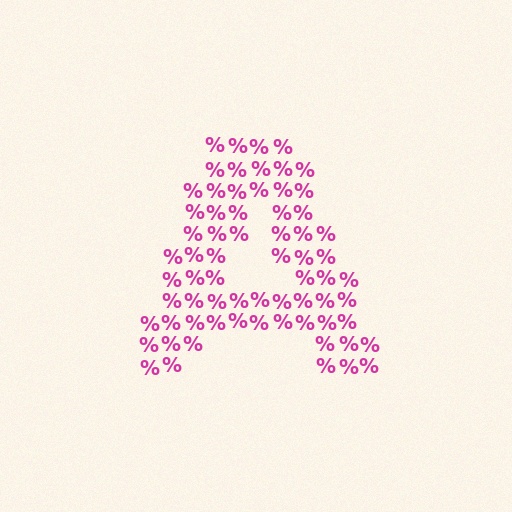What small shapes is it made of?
It is made of small percent signs.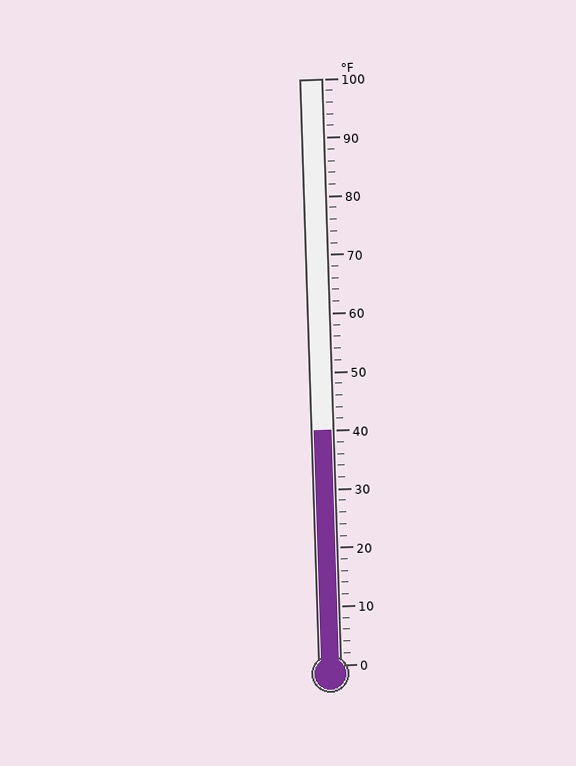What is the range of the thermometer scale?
The thermometer scale ranges from 0°F to 100°F.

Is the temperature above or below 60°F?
The temperature is below 60°F.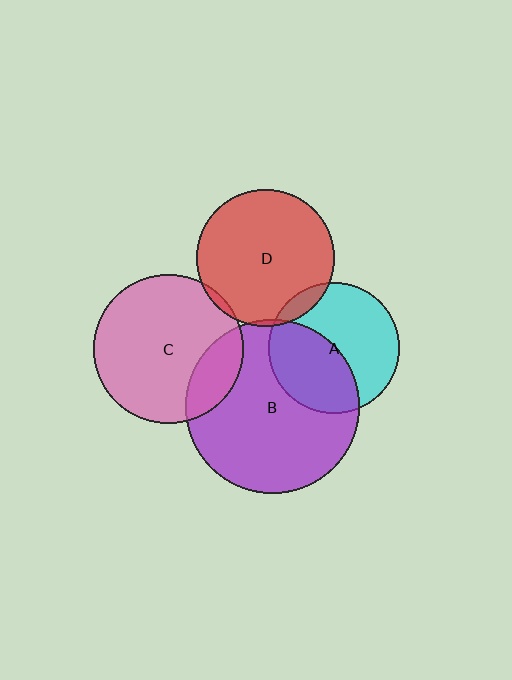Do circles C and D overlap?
Yes.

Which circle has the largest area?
Circle B (purple).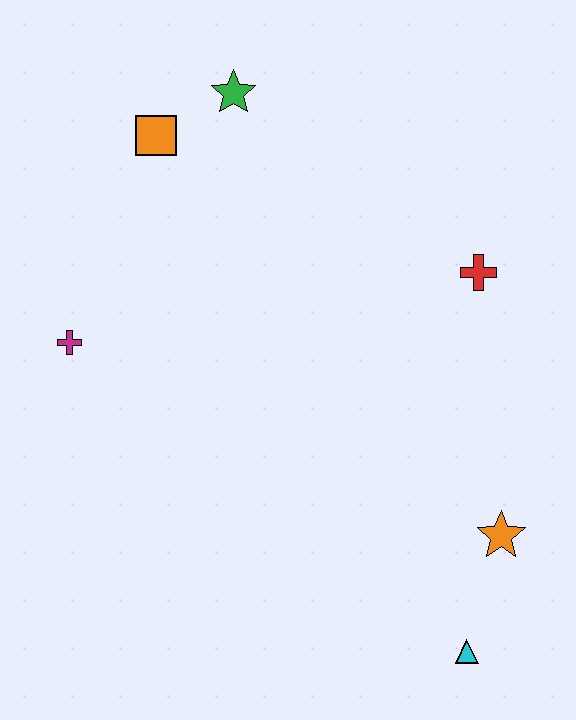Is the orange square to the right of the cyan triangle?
No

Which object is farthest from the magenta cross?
The cyan triangle is farthest from the magenta cross.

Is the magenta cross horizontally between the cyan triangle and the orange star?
No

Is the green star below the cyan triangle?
No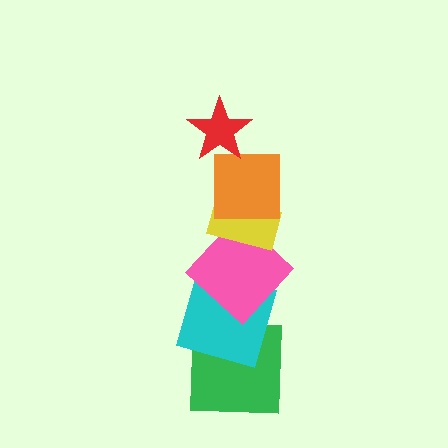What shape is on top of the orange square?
The red star is on top of the orange square.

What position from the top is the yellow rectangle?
The yellow rectangle is 3rd from the top.